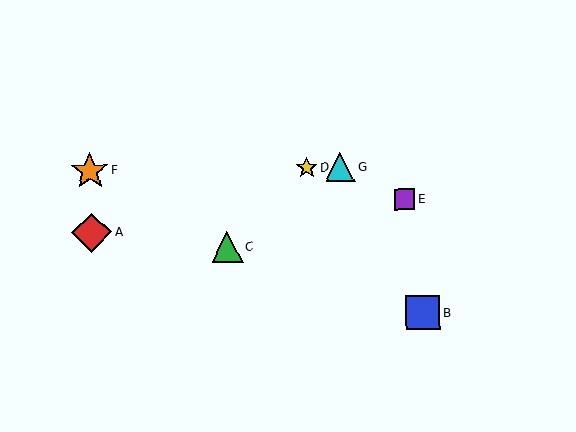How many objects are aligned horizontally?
3 objects (D, F, G) are aligned horizontally.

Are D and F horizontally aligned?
Yes, both are at y≈168.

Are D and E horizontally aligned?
No, D is at y≈168 and E is at y≈199.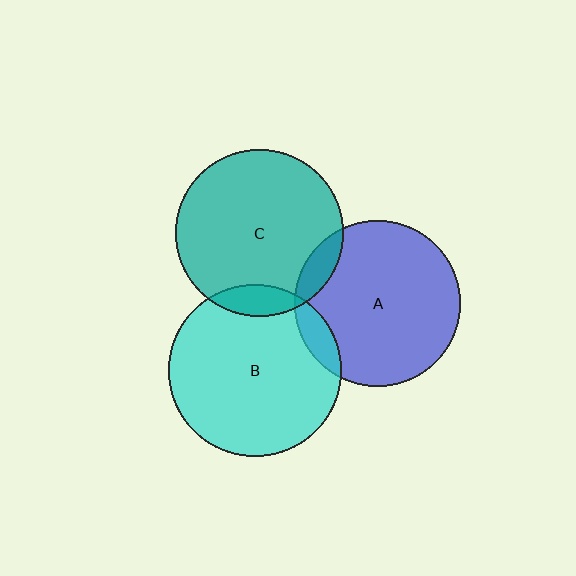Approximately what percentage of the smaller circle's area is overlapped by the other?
Approximately 10%.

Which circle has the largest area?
Circle B (cyan).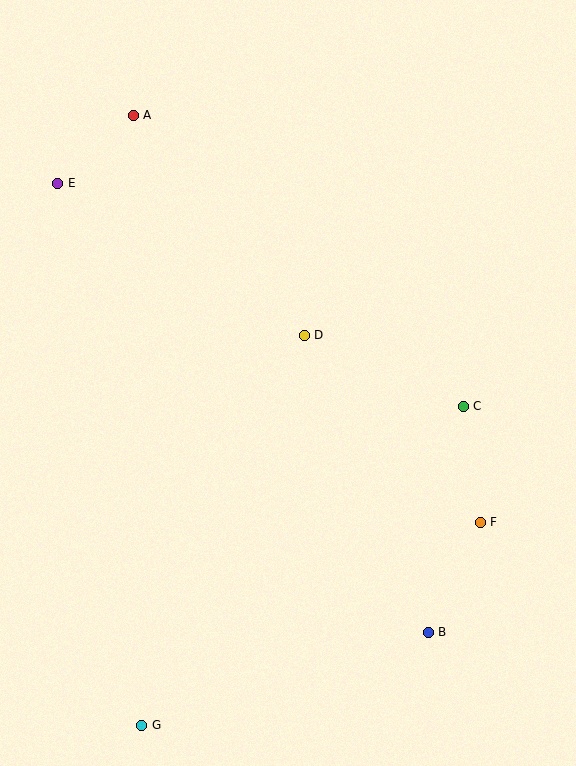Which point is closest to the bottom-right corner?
Point B is closest to the bottom-right corner.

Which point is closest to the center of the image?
Point D at (304, 335) is closest to the center.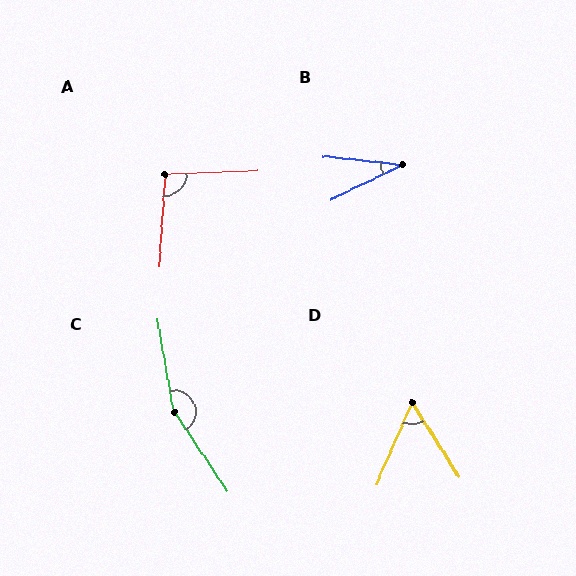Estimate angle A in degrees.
Approximately 96 degrees.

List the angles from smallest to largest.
B (32°), D (56°), A (96°), C (156°).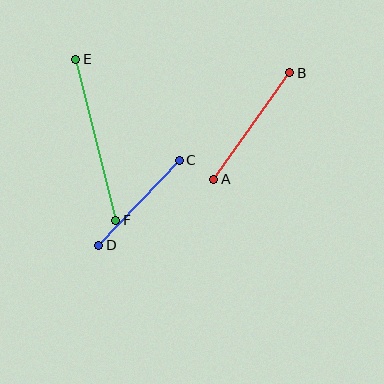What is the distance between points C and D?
The distance is approximately 117 pixels.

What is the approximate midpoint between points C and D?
The midpoint is at approximately (139, 203) pixels.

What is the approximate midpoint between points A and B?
The midpoint is at approximately (252, 126) pixels.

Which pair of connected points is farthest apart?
Points E and F are farthest apart.